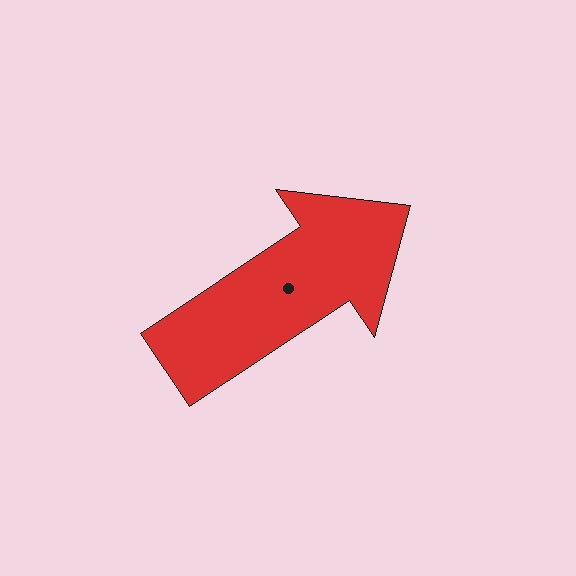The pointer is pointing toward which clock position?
Roughly 2 o'clock.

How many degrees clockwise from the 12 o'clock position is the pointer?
Approximately 56 degrees.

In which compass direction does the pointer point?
Northeast.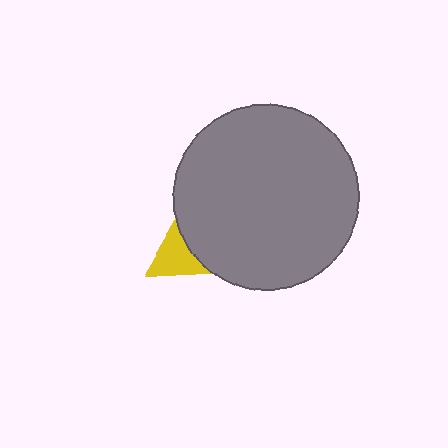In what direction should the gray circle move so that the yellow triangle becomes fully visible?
The gray circle should move right. That is the shortest direction to clear the overlap and leave the yellow triangle fully visible.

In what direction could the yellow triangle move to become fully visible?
The yellow triangle could move left. That would shift it out from behind the gray circle entirely.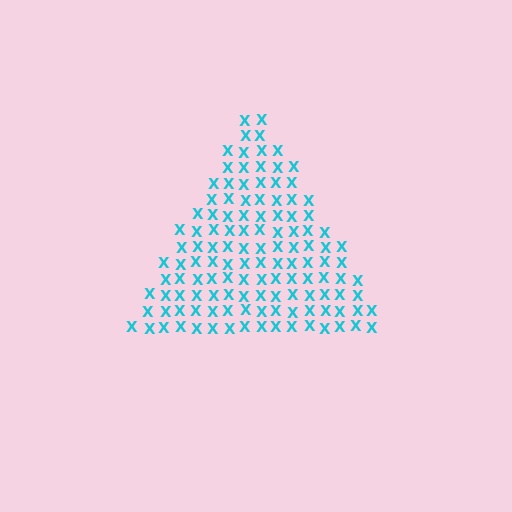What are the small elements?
The small elements are letter X's.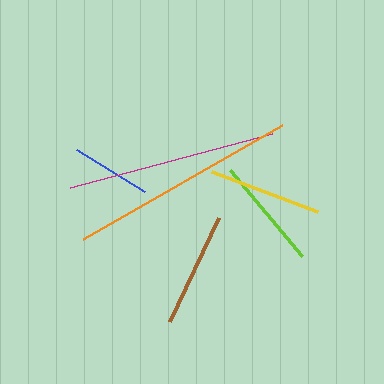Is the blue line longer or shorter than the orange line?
The orange line is longer than the blue line.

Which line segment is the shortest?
The blue line is the shortest at approximately 80 pixels.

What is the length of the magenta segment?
The magenta segment is approximately 209 pixels long.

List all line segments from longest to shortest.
From longest to shortest: orange, magenta, brown, yellow, lime, blue.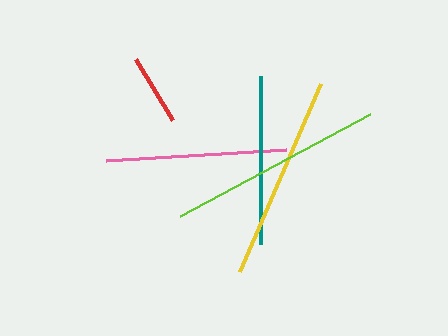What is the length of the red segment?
The red segment is approximately 71 pixels long.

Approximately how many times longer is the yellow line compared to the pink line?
The yellow line is approximately 1.1 times the length of the pink line.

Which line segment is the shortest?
The red line is the shortest at approximately 71 pixels.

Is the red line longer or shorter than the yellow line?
The yellow line is longer than the red line.